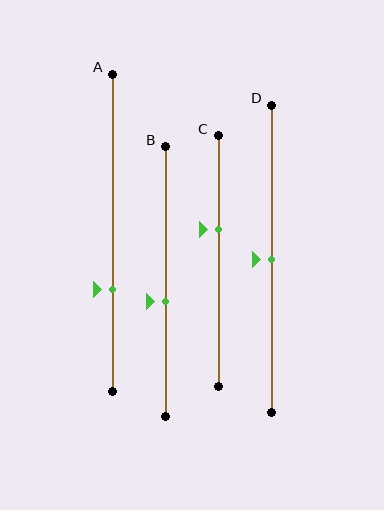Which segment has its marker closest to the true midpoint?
Segment D has its marker closest to the true midpoint.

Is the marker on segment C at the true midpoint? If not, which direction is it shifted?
No, the marker on segment C is shifted upward by about 13% of the segment length.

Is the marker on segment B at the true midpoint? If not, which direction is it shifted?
No, the marker on segment B is shifted downward by about 8% of the segment length.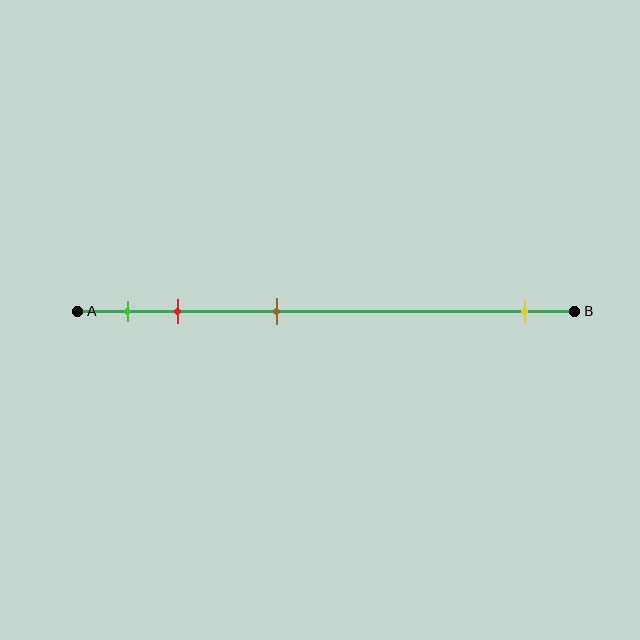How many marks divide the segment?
There are 4 marks dividing the segment.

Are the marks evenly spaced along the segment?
No, the marks are not evenly spaced.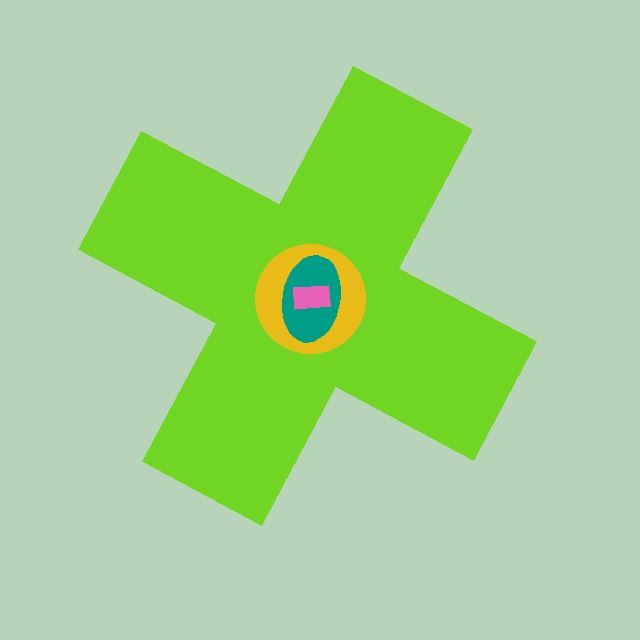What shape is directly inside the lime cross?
The yellow circle.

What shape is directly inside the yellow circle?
The teal ellipse.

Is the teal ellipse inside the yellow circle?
Yes.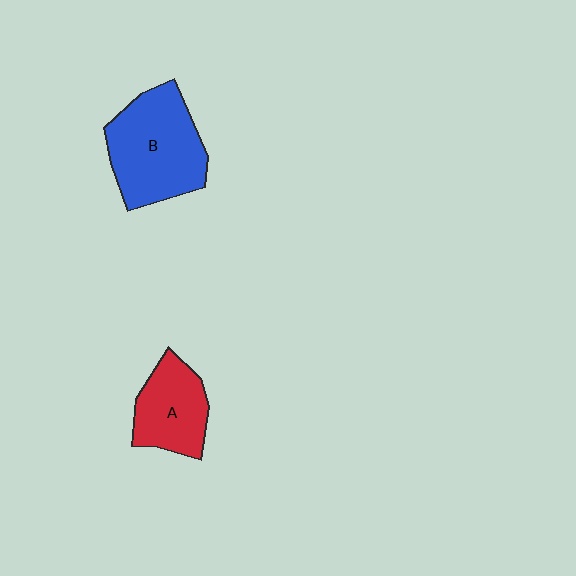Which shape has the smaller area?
Shape A (red).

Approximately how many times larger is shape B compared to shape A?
Approximately 1.6 times.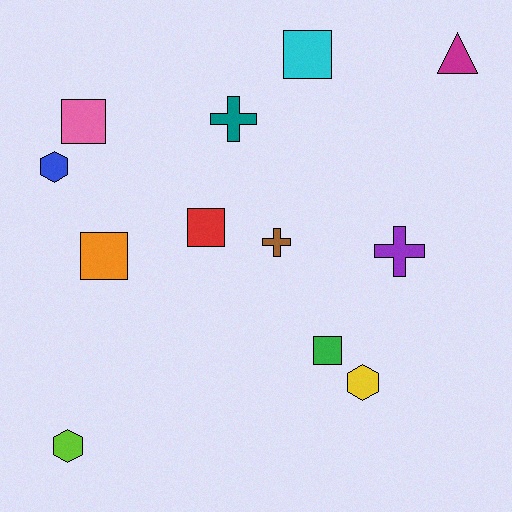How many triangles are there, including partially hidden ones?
There is 1 triangle.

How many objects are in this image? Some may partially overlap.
There are 12 objects.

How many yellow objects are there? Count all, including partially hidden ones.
There is 1 yellow object.